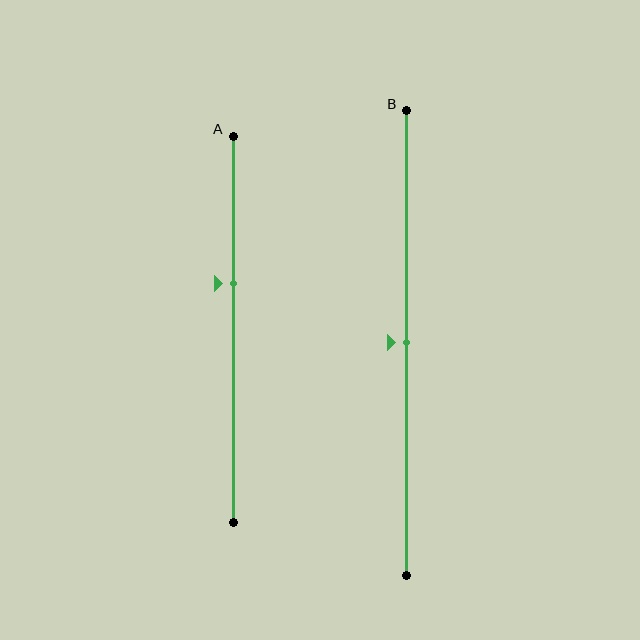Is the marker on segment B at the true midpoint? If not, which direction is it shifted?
Yes, the marker on segment B is at the true midpoint.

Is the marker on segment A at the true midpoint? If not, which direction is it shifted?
No, the marker on segment A is shifted upward by about 12% of the segment length.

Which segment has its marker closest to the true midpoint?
Segment B has its marker closest to the true midpoint.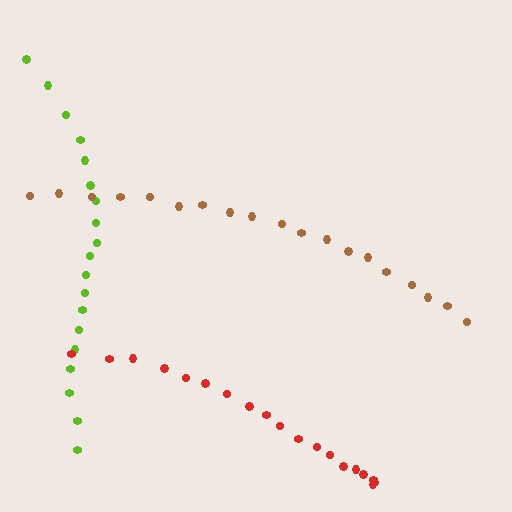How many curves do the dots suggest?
There are 3 distinct paths.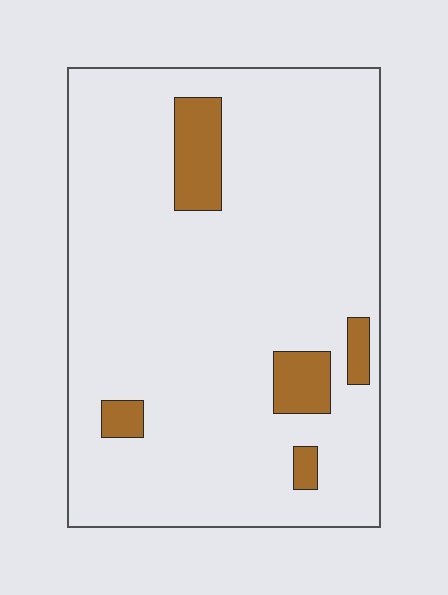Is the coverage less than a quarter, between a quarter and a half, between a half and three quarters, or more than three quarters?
Less than a quarter.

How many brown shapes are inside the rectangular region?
5.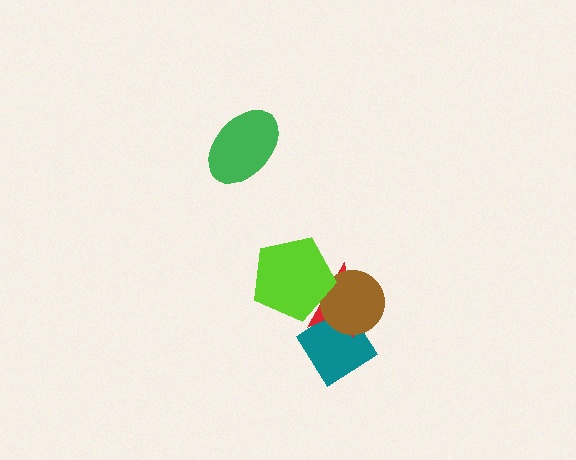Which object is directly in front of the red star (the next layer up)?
The brown circle is directly in front of the red star.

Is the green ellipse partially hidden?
No, no other shape covers it.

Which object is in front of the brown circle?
The lime pentagon is in front of the brown circle.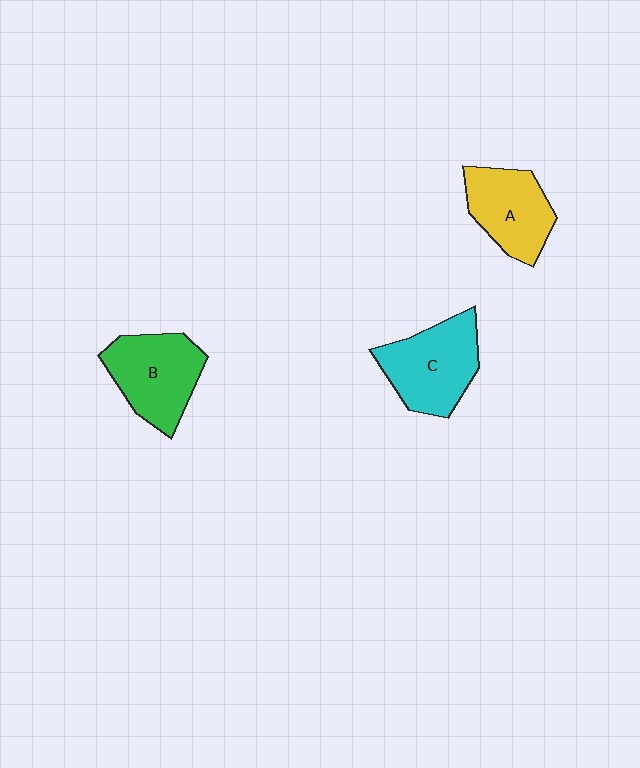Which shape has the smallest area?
Shape A (yellow).